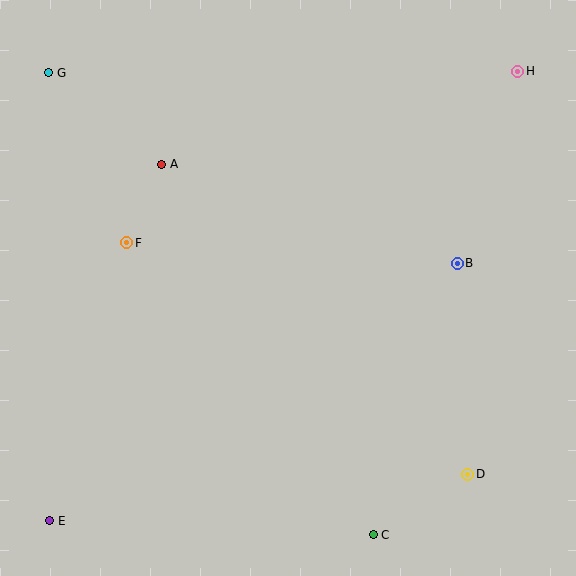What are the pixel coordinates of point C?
Point C is at (373, 535).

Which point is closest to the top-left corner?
Point G is closest to the top-left corner.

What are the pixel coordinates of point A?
Point A is at (162, 164).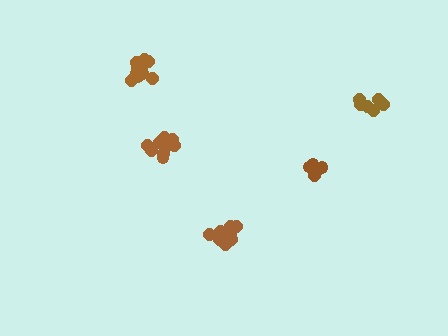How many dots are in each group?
Group 1: 6 dots, Group 2: 12 dots, Group 3: 6 dots, Group 4: 9 dots, Group 5: 12 dots (45 total).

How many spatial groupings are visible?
There are 5 spatial groupings.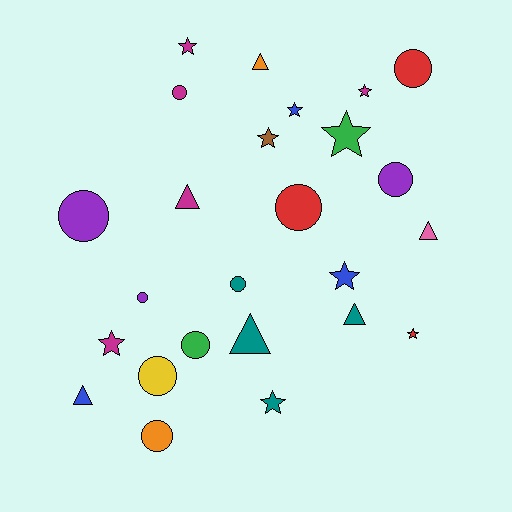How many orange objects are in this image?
There are 2 orange objects.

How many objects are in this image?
There are 25 objects.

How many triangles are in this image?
There are 6 triangles.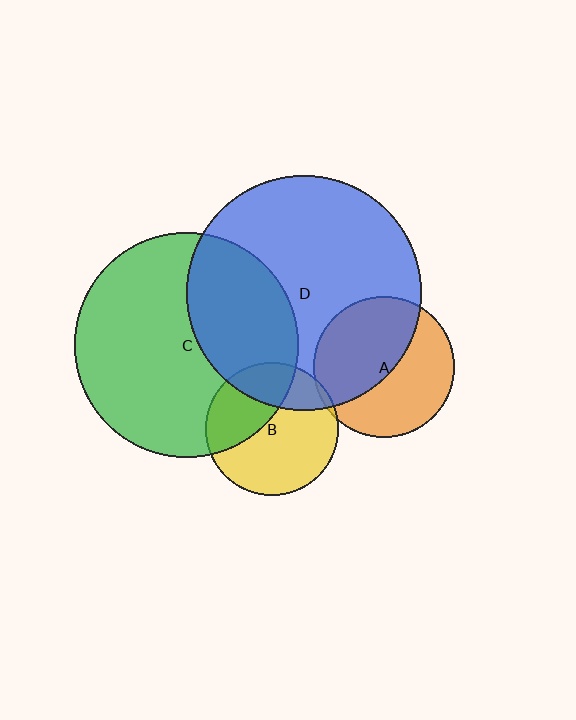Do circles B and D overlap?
Yes.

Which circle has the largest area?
Circle D (blue).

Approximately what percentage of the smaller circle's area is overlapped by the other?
Approximately 25%.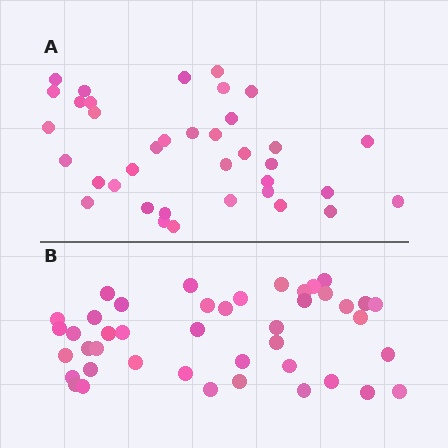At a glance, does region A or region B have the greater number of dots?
Region B (the bottom region) has more dots.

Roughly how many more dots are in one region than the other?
Region B has about 6 more dots than region A.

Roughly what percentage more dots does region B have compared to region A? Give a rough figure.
About 15% more.